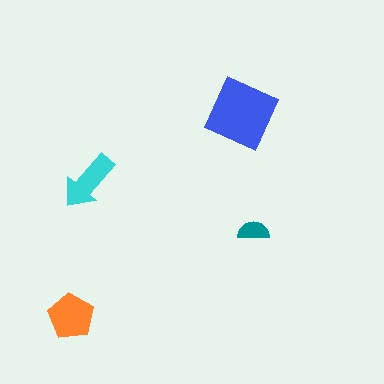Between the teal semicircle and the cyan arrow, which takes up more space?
The cyan arrow.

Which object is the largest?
The blue diamond.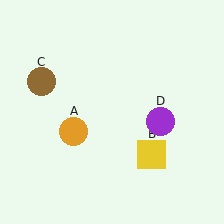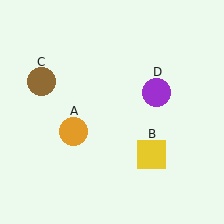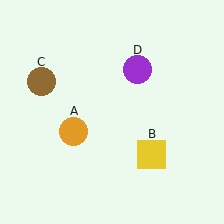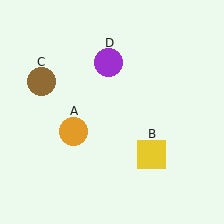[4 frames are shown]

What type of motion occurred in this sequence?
The purple circle (object D) rotated counterclockwise around the center of the scene.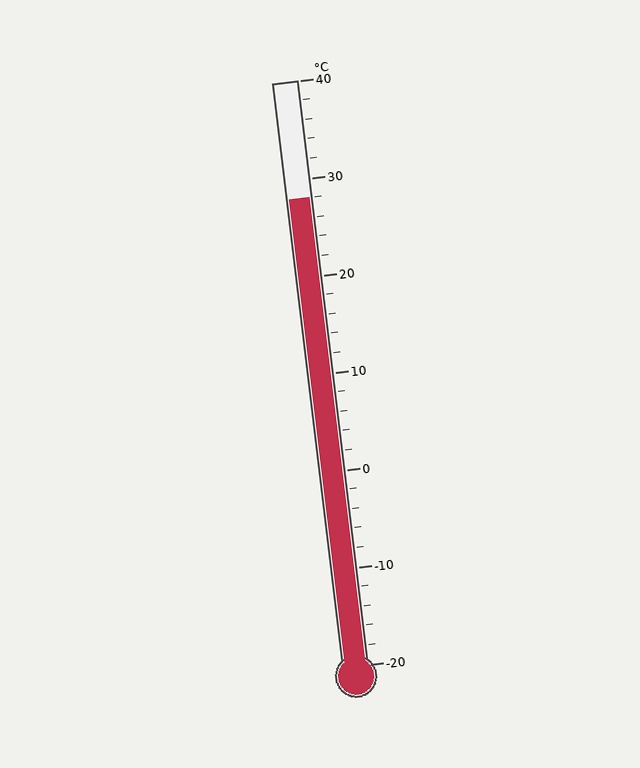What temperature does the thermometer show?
The thermometer shows approximately 28°C.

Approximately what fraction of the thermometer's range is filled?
The thermometer is filled to approximately 80% of its range.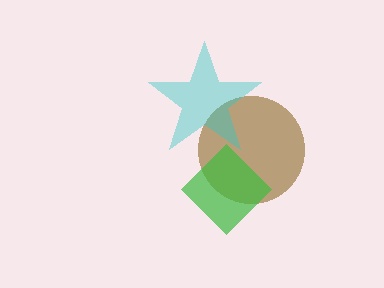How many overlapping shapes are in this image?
There are 3 overlapping shapes in the image.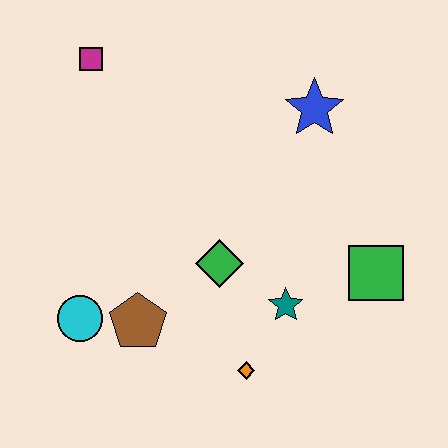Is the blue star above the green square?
Yes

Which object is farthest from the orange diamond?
The magenta square is farthest from the orange diamond.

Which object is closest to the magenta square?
The blue star is closest to the magenta square.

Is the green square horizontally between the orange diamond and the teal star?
No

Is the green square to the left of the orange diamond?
No